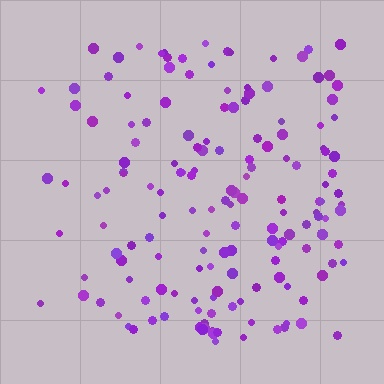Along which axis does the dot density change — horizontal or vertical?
Horizontal.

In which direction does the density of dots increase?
From left to right, with the right side densest.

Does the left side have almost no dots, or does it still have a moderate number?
Still a moderate number, just noticeably fewer than the right.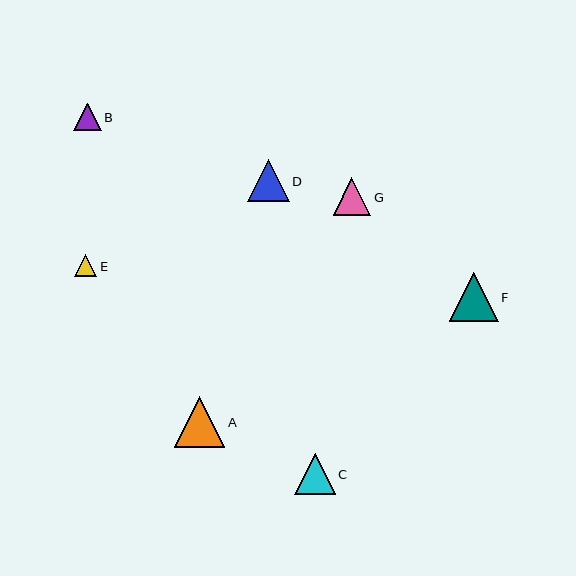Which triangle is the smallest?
Triangle E is the smallest with a size of approximately 22 pixels.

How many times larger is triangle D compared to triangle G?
Triangle D is approximately 1.1 times the size of triangle G.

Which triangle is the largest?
Triangle A is the largest with a size of approximately 50 pixels.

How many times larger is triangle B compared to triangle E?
Triangle B is approximately 1.3 times the size of triangle E.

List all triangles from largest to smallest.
From largest to smallest: A, F, D, C, G, B, E.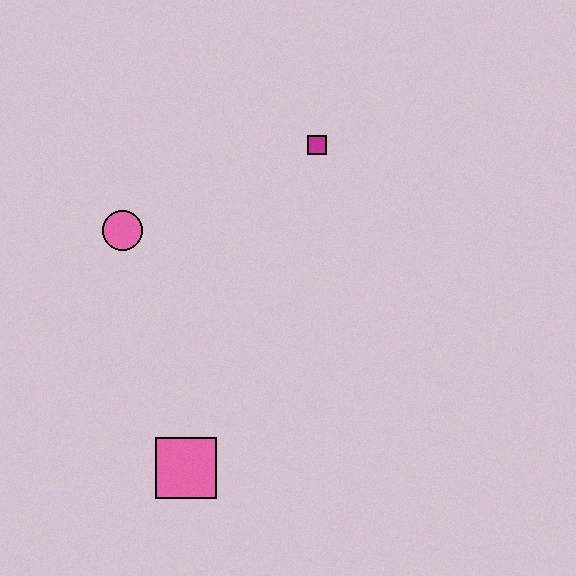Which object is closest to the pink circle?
The magenta square is closest to the pink circle.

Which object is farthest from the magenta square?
The pink square is farthest from the magenta square.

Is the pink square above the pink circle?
No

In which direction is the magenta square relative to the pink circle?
The magenta square is to the right of the pink circle.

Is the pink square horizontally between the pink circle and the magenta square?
Yes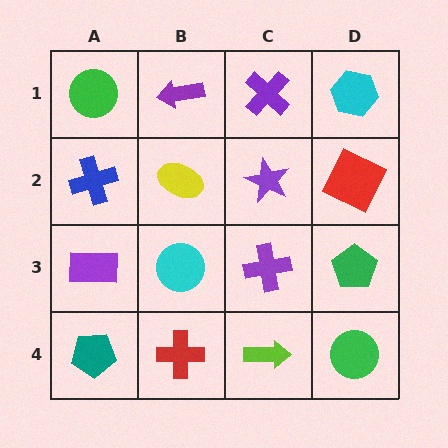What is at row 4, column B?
A red cross.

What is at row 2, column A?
A blue cross.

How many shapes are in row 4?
4 shapes.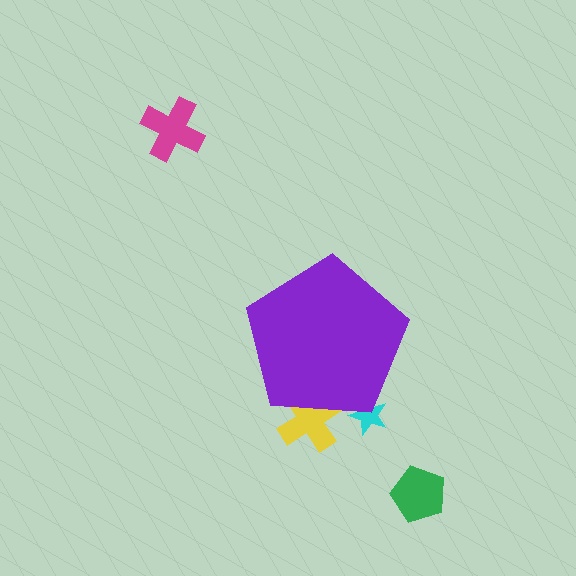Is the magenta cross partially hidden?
No, the magenta cross is fully visible.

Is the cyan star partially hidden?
Yes, the cyan star is partially hidden behind the purple pentagon.